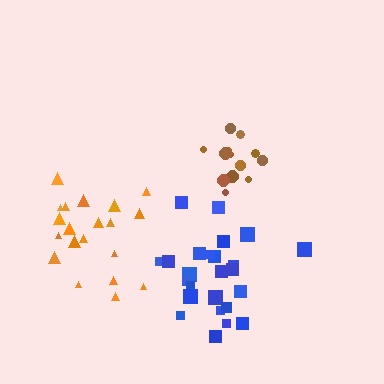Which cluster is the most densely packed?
Blue.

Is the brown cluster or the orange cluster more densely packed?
Brown.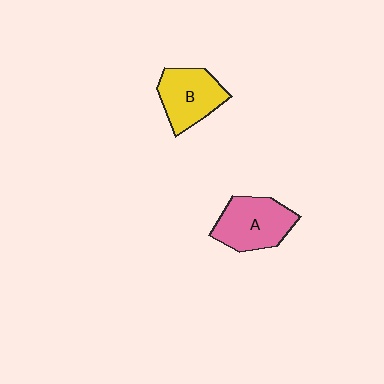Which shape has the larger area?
Shape A (pink).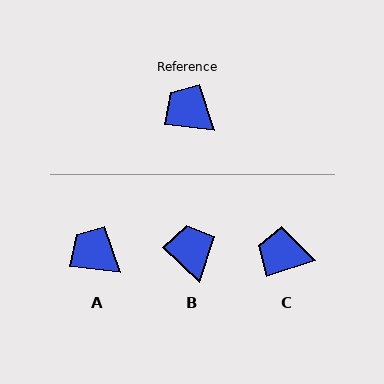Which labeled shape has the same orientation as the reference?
A.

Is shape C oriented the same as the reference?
No, it is off by about 26 degrees.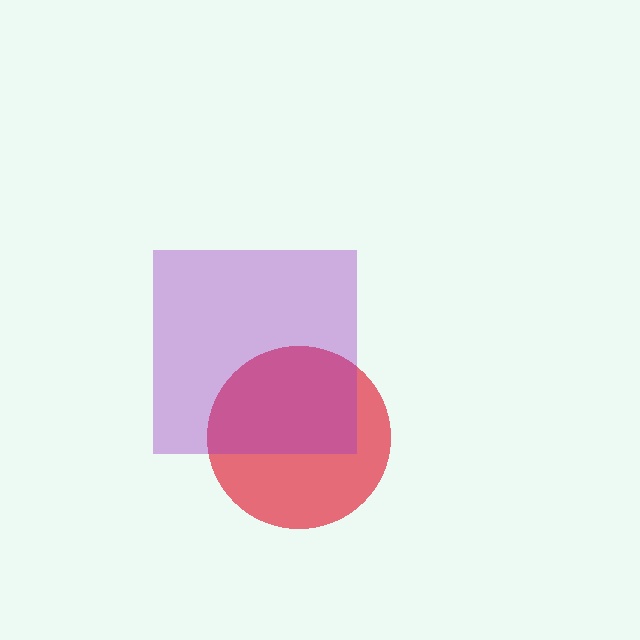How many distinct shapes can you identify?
There are 2 distinct shapes: a red circle, a purple square.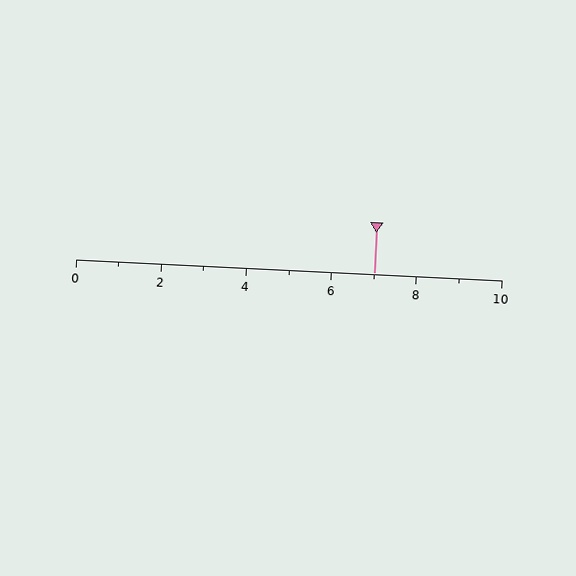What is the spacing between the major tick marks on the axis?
The major ticks are spaced 2 apart.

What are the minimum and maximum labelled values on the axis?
The axis runs from 0 to 10.